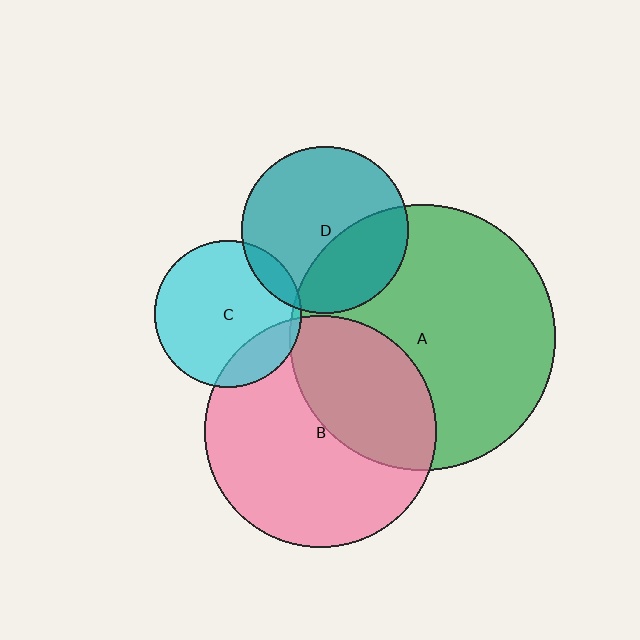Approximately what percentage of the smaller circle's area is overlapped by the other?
Approximately 35%.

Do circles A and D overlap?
Yes.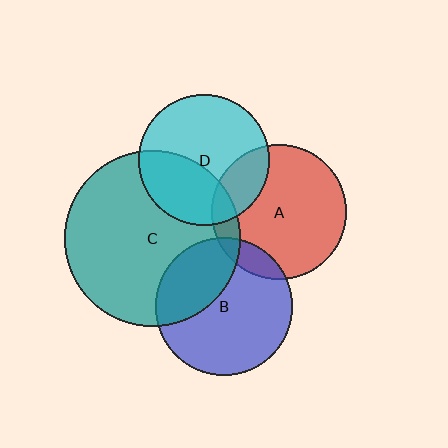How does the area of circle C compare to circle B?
Approximately 1.6 times.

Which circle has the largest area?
Circle C (teal).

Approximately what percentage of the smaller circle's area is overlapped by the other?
Approximately 20%.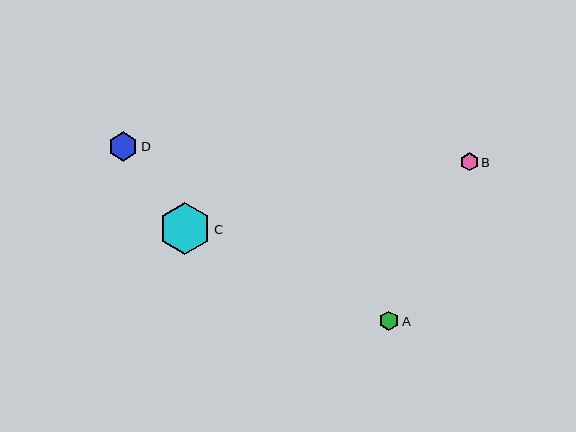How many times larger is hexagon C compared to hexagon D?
Hexagon C is approximately 1.8 times the size of hexagon D.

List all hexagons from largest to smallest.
From largest to smallest: C, D, A, B.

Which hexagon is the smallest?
Hexagon B is the smallest with a size of approximately 18 pixels.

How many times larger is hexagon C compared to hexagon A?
Hexagon C is approximately 2.7 times the size of hexagon A.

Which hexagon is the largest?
Hexagon C is the largest with a size of approximately 52 pixels.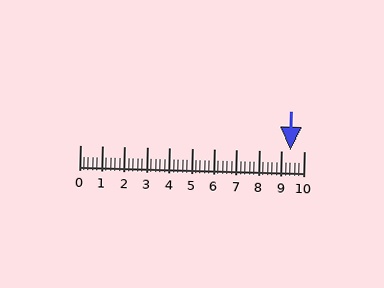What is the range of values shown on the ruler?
The ruler shows values from 0 to 10.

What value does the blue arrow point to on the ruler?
The blue arrow points to approximately 9.4.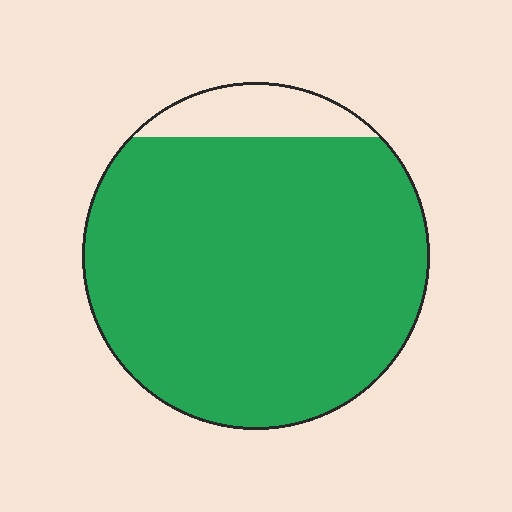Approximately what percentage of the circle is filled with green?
Approximately 90%.